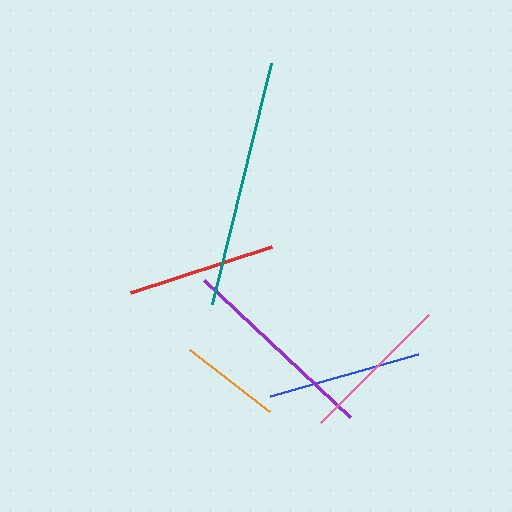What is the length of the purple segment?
The purple segment is approximately 200 pixels long.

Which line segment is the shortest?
The orange line is the shortest at approximately 101 pixels.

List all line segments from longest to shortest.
From longest to shortest: teal, purple, blue, pink, red, orange.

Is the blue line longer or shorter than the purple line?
The purple line is longer than the blue line.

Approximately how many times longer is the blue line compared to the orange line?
The blue line is approximately 1.5 times the length of the orange line.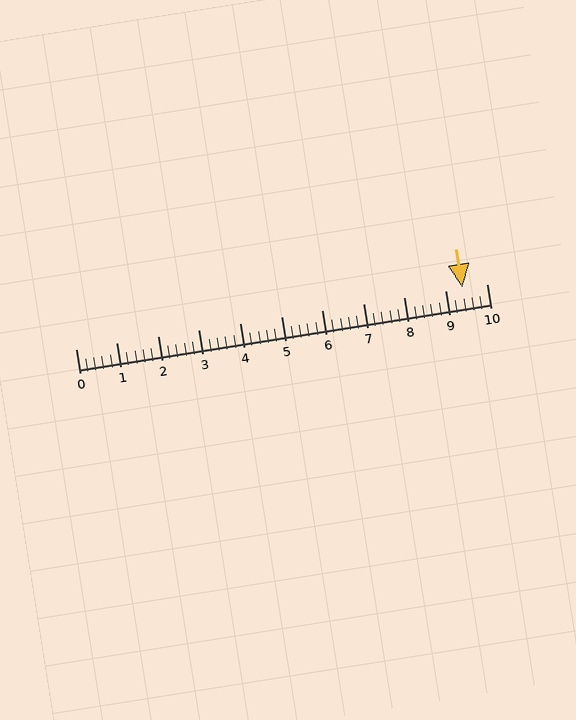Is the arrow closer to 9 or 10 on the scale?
The arrow is closer to 9.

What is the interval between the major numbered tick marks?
The major tick marks are spaced 1 units apart.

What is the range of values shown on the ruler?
The ruler shows values from 0 to 10.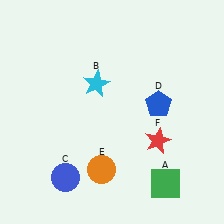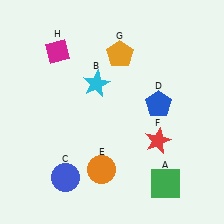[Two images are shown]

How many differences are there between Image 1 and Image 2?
There are 2 differences between the two images.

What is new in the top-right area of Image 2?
An orange pentagon (G) was added in the top-right area of Image 2.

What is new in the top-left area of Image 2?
A magenta diamond (H) was added in the top-left area of Image 2.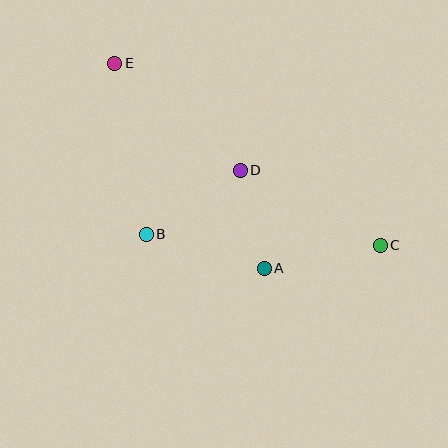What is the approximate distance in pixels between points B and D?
The distance between B and D is approximately 114 pixels.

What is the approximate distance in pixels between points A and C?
The distance between A and C is approximately 118 pixels.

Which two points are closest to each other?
Points A and D are closest to each other.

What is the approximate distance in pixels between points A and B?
The distance between A and B is approximately 123 pixels.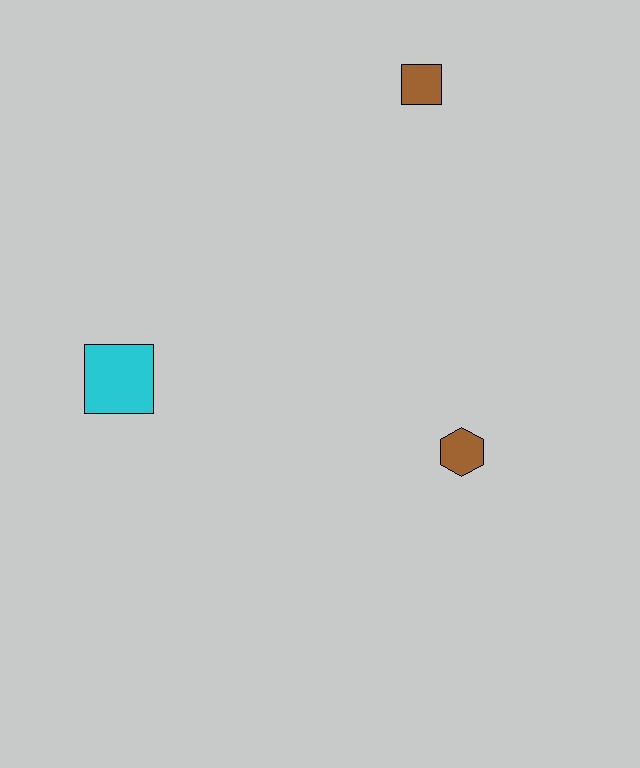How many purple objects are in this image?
There are no purple objects.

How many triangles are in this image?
There are no triangles.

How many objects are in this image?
There are 3 objects.